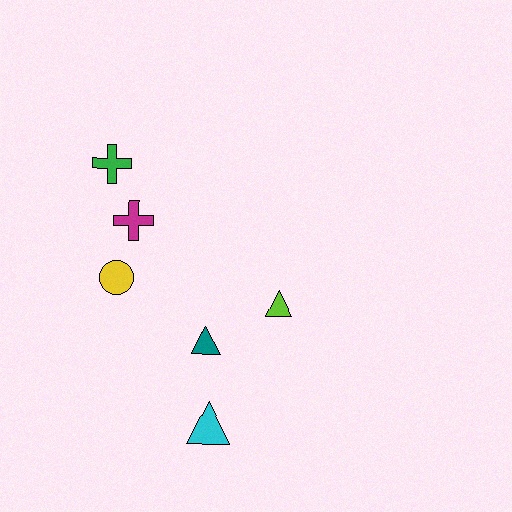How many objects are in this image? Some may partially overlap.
There are 6 objects.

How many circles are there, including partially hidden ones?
There is 1 circle.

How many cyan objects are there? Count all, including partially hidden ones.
There is 1 cyan object.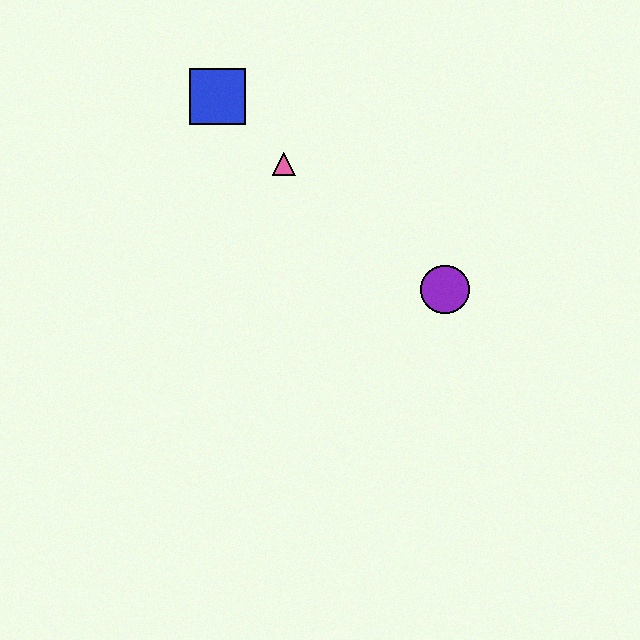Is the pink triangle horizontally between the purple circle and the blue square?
Yes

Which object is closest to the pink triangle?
The blue square is closest to the pink triangle.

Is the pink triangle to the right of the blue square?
Yes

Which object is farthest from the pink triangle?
The purple circle is farthest from the pink triangle.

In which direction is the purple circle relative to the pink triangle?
The purple circle is to the right of the pink triangle.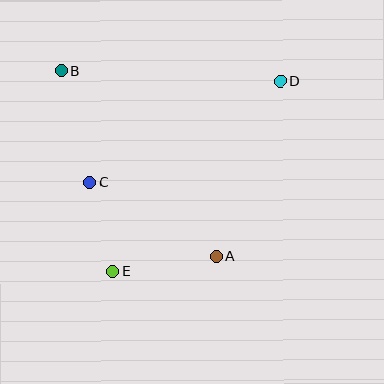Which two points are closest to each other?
Points C and E are closest to each other.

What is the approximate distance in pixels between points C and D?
The distance between C and D is approximately 216 pixels.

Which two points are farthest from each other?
Points D and E are farthest from each other.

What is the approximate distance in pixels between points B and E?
The distance between B and E is approximately 208 pixels.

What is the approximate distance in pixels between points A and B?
The distance between A and B is approximately 242 pixels.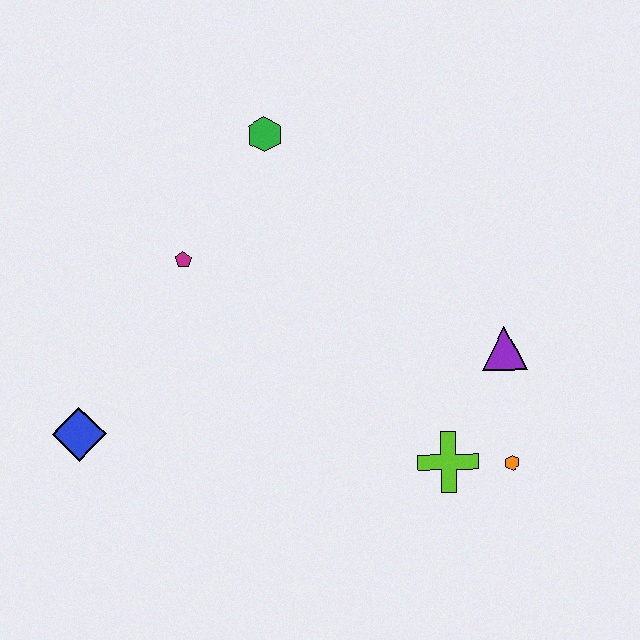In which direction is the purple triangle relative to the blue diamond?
The purple triangle is to the right of the blue diamond.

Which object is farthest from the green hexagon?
The orange hexagon is farthest from the green hexagon.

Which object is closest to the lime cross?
The orange hexagon is closest to the lime cross.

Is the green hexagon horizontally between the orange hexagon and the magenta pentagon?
Yes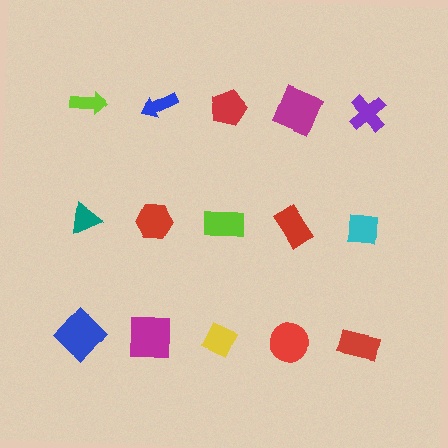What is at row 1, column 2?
A blue arrow.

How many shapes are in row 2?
5 shapes.